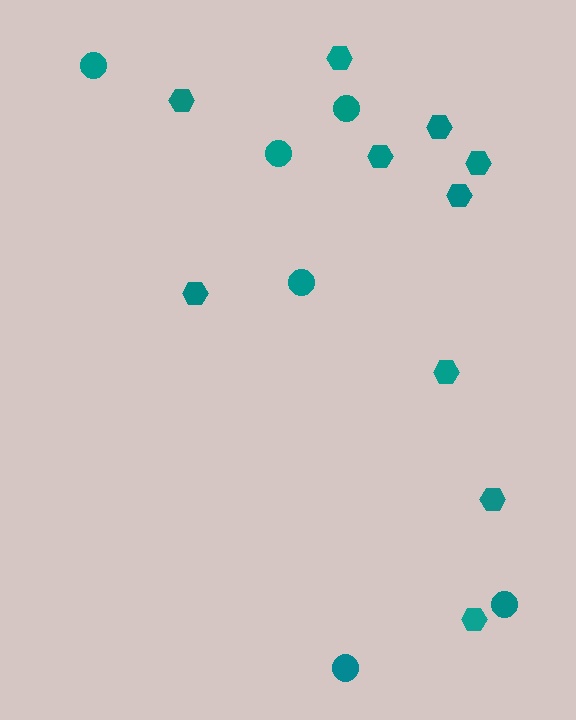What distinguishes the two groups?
There are 2 groups: one group of hexagons (10) and one group of circles (6).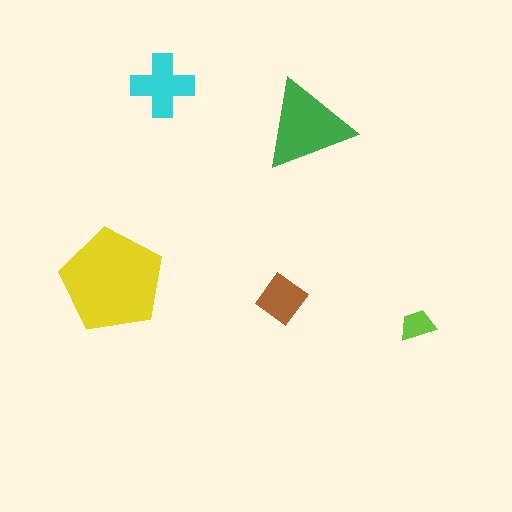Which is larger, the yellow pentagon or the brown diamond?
The yellow pentagon.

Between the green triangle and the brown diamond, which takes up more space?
The green triangle.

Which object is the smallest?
The lime trapezoid.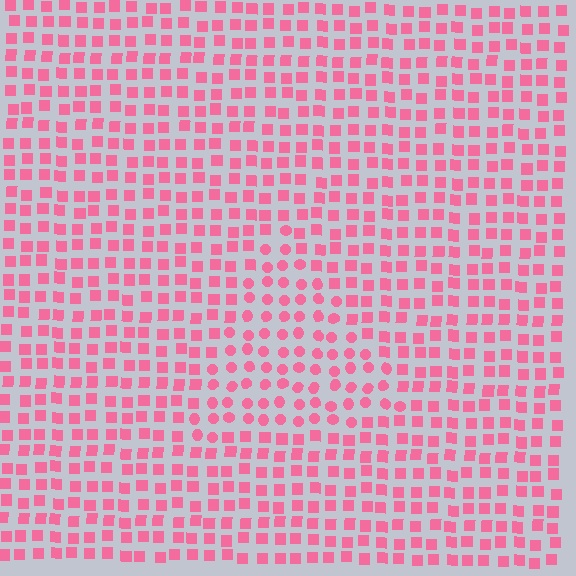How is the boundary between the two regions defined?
The boundary is defined by a change in element shape: circles inside vs. squares outside. All elements share the same color and spacing.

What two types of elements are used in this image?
The image uses circles inside the triangle region and squares outside it.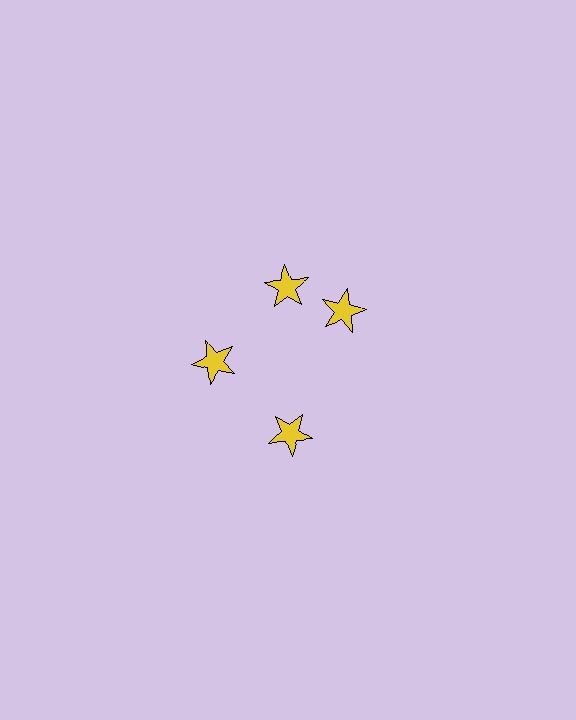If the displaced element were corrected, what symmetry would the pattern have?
It would have 4-fold rotational symmetry — the pattern would map onto itself every 90 degrees.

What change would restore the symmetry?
The symmetry would be restored by rotating it back into even spacing with its neighbors so that all 4 stars sit at equal angles and equal distance from the center.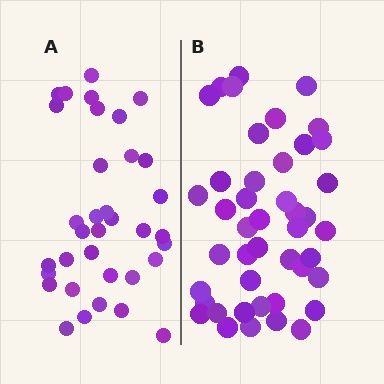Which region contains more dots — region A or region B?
Region B (the right region) has more dots.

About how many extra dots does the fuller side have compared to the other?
Region B has roughly 8 or so more dots than region A.